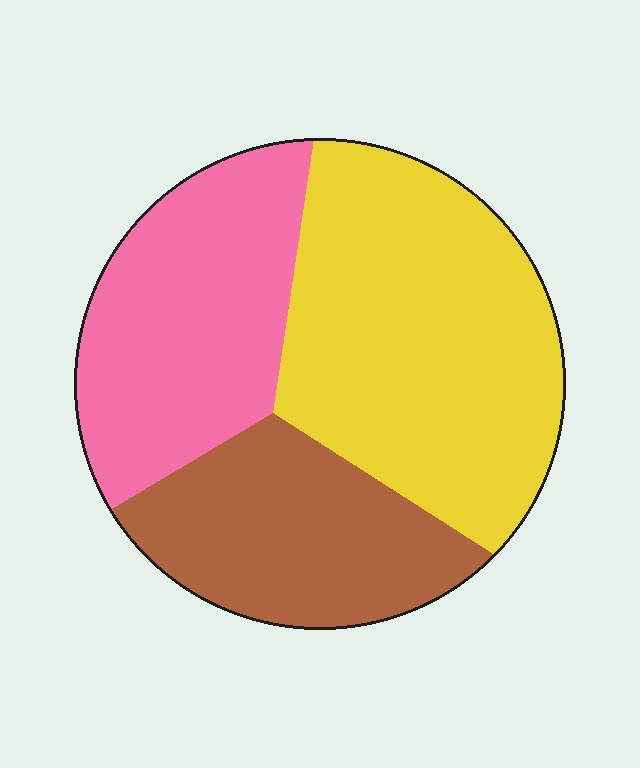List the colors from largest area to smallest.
From largest to smallest: yellow, pink, brown.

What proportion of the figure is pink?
Pink covers roughly 30% of the figure.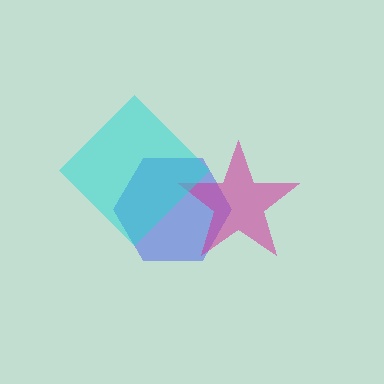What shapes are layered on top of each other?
The layered shapes are: a blue hexagon, a magenta star, a cyan diamond.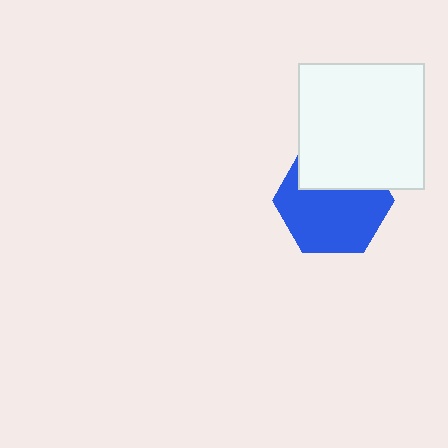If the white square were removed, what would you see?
You would see the complete blue hexagon.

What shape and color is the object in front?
The object in front is a white square.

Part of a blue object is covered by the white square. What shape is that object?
It is a hexagon.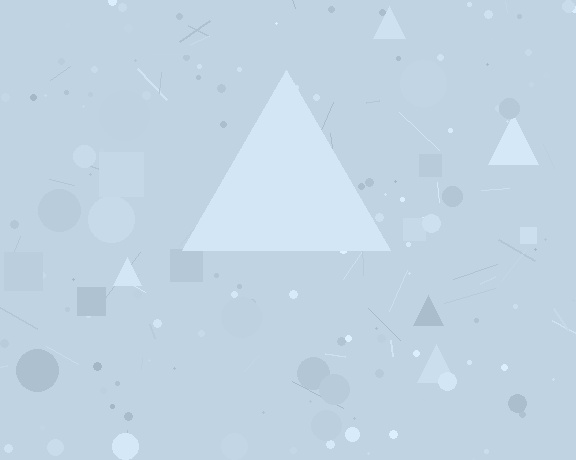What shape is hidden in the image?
A triangle is hidden in the image.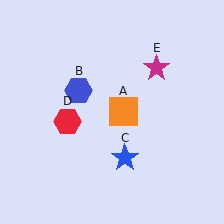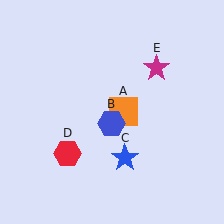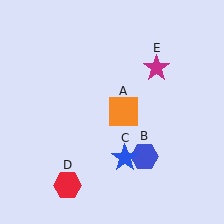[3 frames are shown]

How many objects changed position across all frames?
2 objects changed position: blue hexagon (object B), red hexagon (object D).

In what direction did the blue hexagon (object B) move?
The blue hexagon (object B) moved down and to the right.